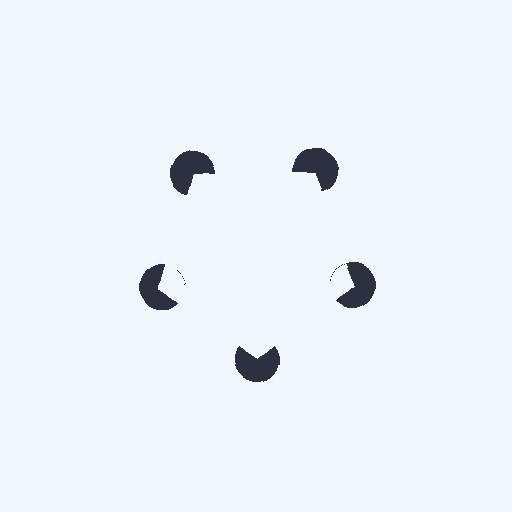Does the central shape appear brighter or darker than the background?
It typically appears slightly brighter than the background, even though no actual brightness change is drawn.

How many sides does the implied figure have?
5 sides.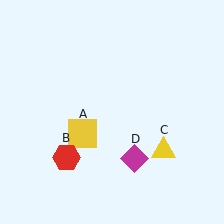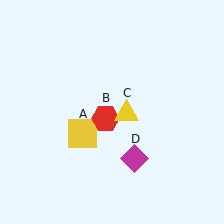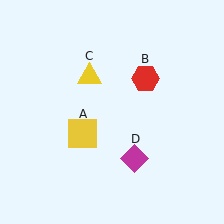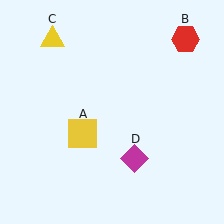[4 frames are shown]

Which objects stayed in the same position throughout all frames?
Yellow square (object A) and magenta diamond (object D) remained stationary.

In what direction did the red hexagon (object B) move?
The red hexagon (object B) moved up and to the right.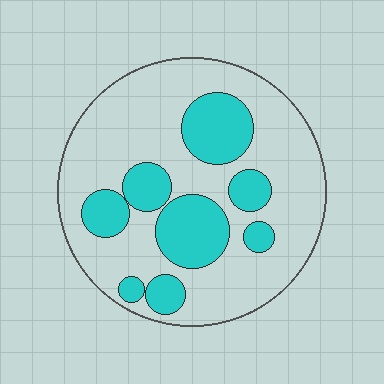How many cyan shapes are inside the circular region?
8.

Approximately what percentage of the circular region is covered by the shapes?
Approximately 30%.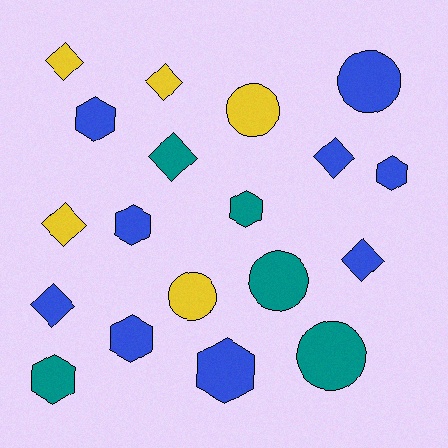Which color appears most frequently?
Blue, with 9 objects.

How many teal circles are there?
There are 2 teal circles.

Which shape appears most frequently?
Hexagon, with 7 objects.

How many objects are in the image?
There are 19 objects.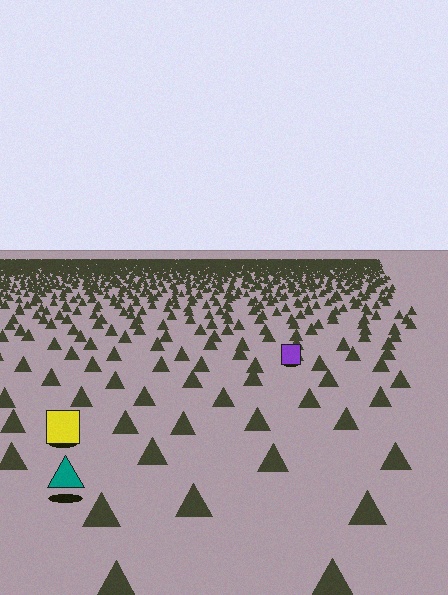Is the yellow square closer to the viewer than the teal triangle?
No. The teal triangle is closer — you can tell from the texture gradient: the ground texture is coarser near it.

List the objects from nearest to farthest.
From nearest to farthest: the teal triangle, the yellow square, the purple square.